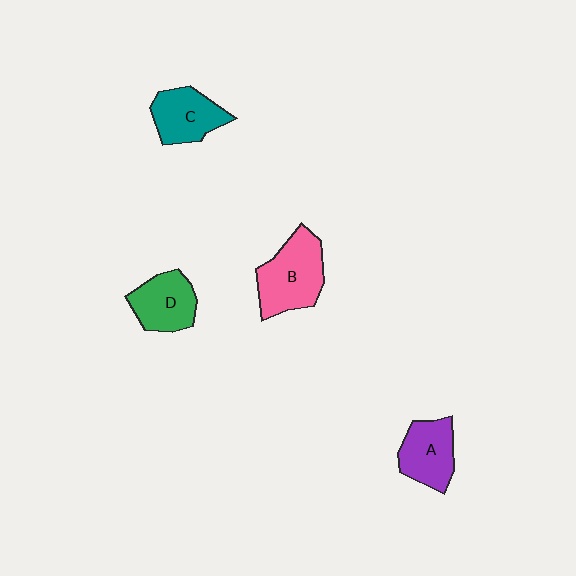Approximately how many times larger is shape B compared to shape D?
Approximately 1.3 times.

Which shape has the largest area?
Shape B (pink).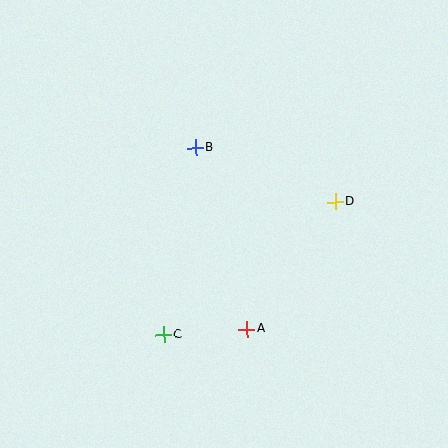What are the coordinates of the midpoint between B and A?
The midpoint between B and A is at (221, 238).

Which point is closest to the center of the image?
Point B at (195, 147) is closest to the center.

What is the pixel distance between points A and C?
The distance between A and C is 83 pixels.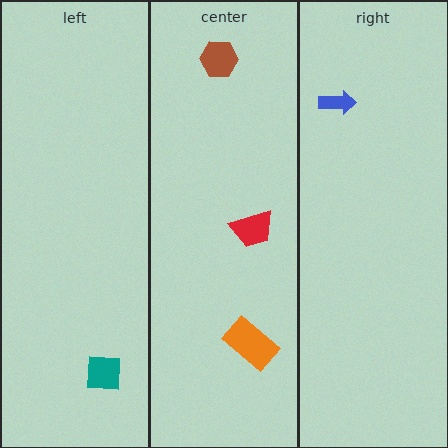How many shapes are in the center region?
3.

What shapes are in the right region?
The blue arrow.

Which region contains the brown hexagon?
The center region.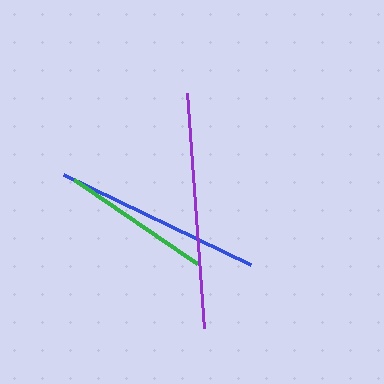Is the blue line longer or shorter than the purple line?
The purple line is longer than the blue line.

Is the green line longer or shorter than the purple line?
The purple line is longer than the green line.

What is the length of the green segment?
The green segment is approximately 149 pixels long.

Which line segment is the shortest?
The green line is the shortest at approximately 149 pixels.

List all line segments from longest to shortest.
From longest to shortest: purple, blue, green.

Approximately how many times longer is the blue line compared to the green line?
The blue line is approximately 1.4 times the length of the green line.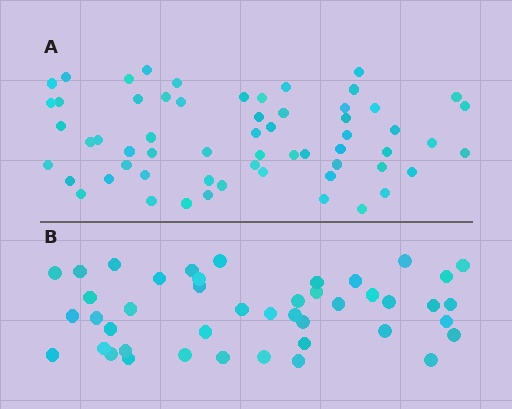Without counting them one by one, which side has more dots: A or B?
Region A (the top region) has more dots.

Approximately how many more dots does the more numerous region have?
Region A has approximately 15 more dots than region B.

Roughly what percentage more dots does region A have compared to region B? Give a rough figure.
About 35% more.